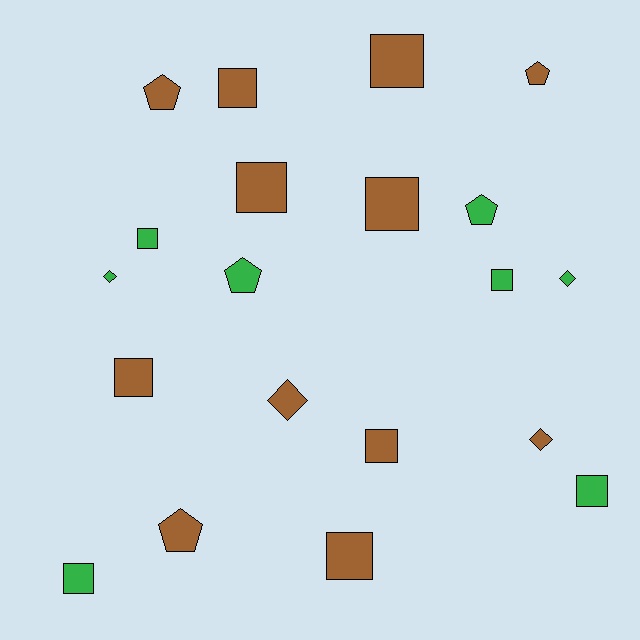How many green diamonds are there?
There are 2 green diamonds.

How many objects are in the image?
There are 20 objects.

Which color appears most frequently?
Brown, with 12 objects.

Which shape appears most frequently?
Square, with 11 objects.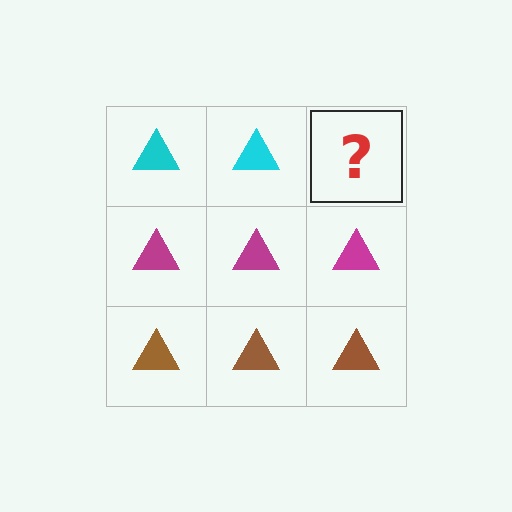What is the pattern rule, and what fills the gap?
The rule is that each row has a consistent color. The gap should be filled with a cyan triangle.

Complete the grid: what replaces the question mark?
The question mark should be replaced with a cyan triangle.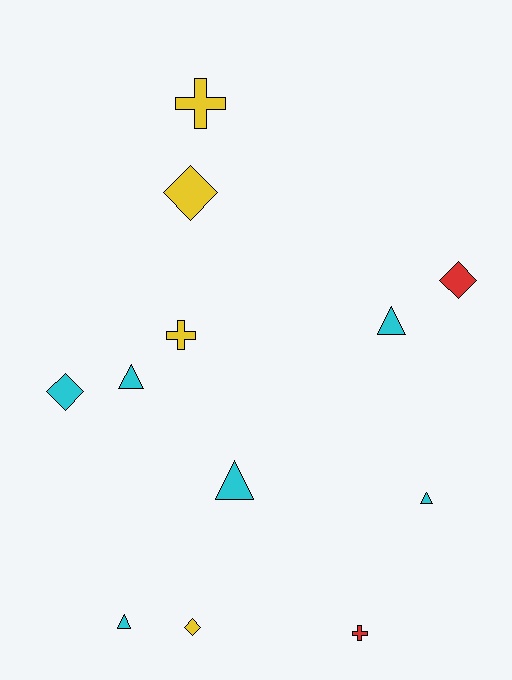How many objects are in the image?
There are 12 objects.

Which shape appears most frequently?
Triangle, with 5 objects.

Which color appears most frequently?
Cyan, with 6 objects.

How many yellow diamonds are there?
There are 2 yellow diamonds.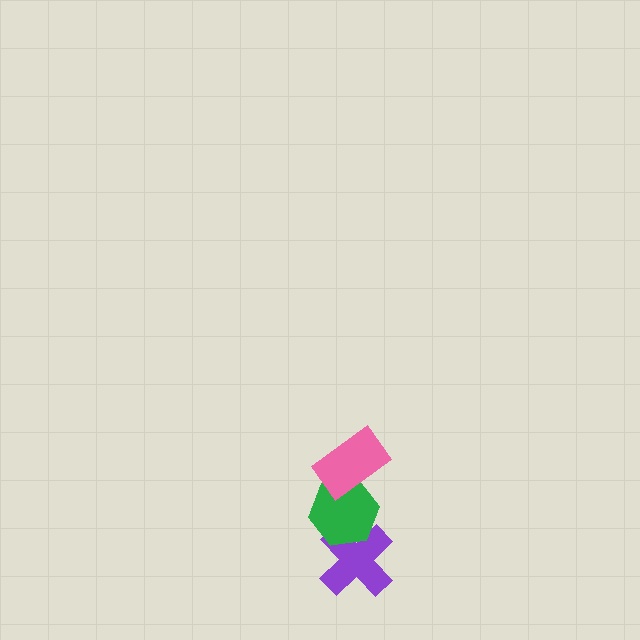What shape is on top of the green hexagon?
The pink rectangle is on top of the green hexagon.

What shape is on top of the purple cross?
The green hexagon is on top of the purple cross.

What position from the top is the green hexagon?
The green hexagon is 2nd from the top.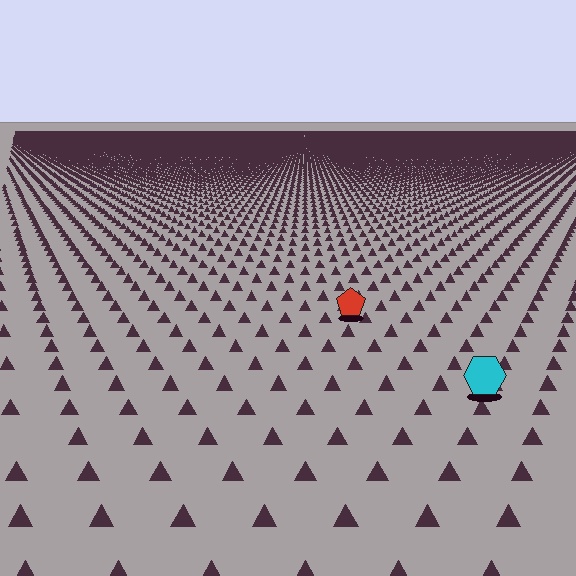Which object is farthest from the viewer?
The red pentagon is farthest from the viewer. It appears smaller and the ground texture around it is denser.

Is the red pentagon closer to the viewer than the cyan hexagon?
No. The cyan hexagon is closer — you can tell from the texture gradient: the ground texture is coarser near it.